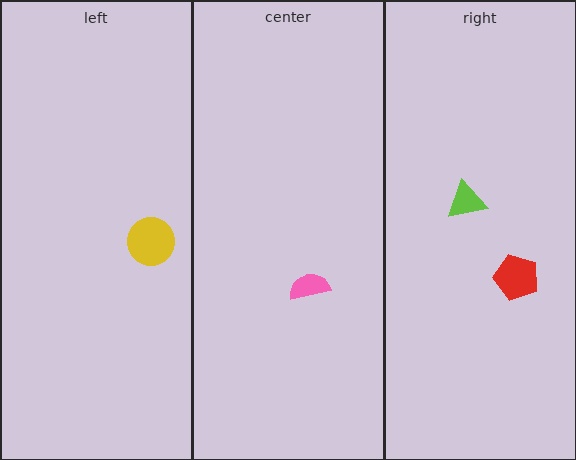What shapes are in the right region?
The lime triangle, the red pentagon.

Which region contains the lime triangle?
The right region.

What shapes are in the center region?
The pink semicircle.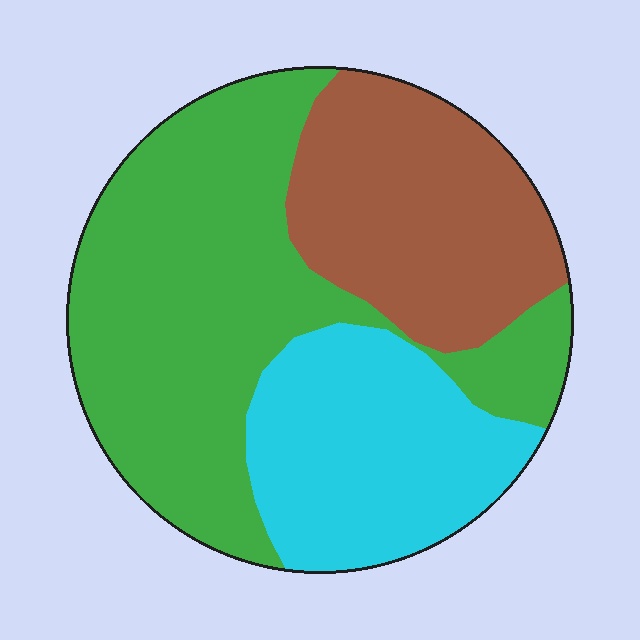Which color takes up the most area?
Green, at roughly 50%.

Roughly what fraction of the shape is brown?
Brown takes up between a sixth and a third of the shape.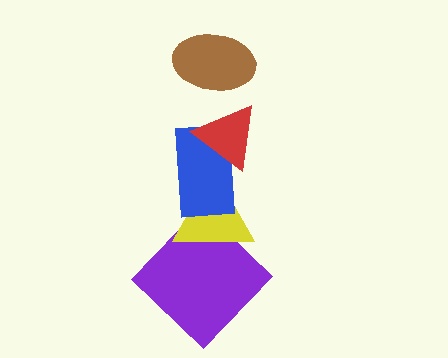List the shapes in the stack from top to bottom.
From top to bottom: the brown ellipse, the red triangle, the blue rectangle, the yellow triangle, the purple diamond.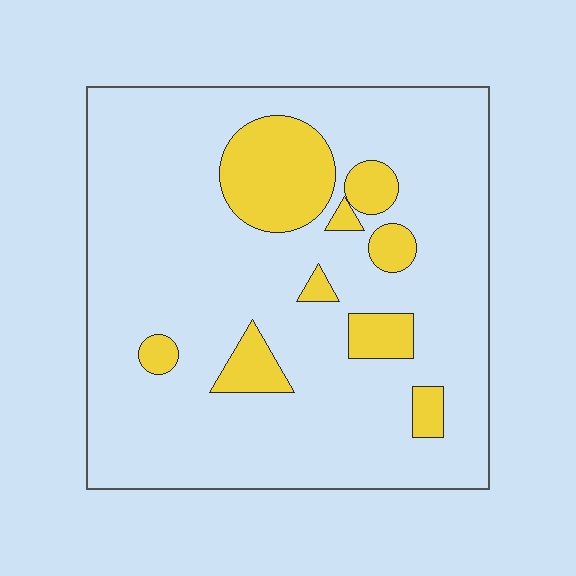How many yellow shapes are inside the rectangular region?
9.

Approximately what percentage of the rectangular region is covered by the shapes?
Approximately 15%.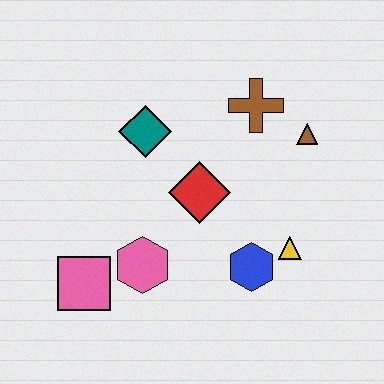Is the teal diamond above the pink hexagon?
Yes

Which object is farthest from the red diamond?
The pink square is farthest from the red diamond.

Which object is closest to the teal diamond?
The red diamond is closest to the teal diamond.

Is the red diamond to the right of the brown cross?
No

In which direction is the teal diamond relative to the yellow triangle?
The teal diamond is to the left of the yellow triangle.